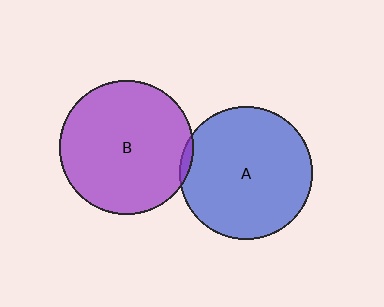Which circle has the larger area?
Circle B (purple).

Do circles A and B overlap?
Yes.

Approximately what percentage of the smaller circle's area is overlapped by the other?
Approximately 5%.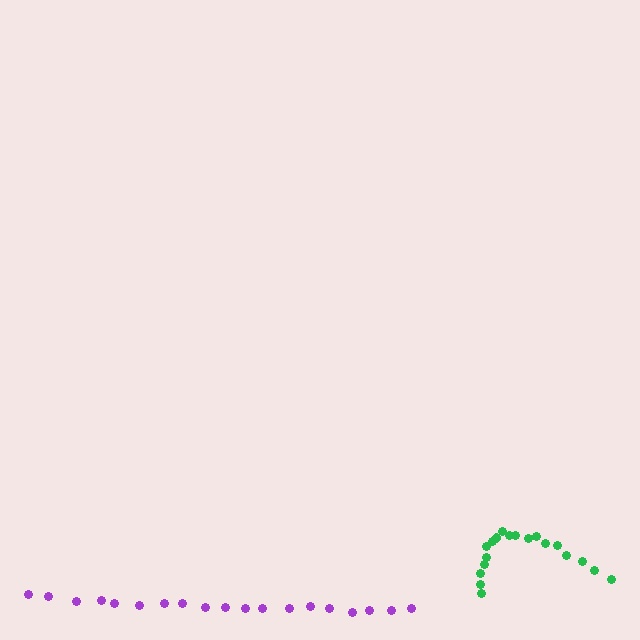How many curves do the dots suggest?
There are 2 distinct paths.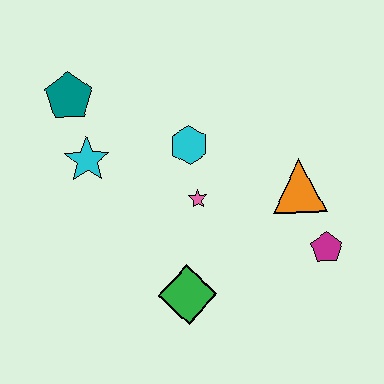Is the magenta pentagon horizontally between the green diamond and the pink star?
No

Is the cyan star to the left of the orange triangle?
Yes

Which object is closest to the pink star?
The cyan hexagon is closest to the pink star.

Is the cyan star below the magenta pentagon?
No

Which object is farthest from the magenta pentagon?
The teal pentagon is farthest from the magenta pentagon.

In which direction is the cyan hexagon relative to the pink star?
The cyan hexagon is above the pink star.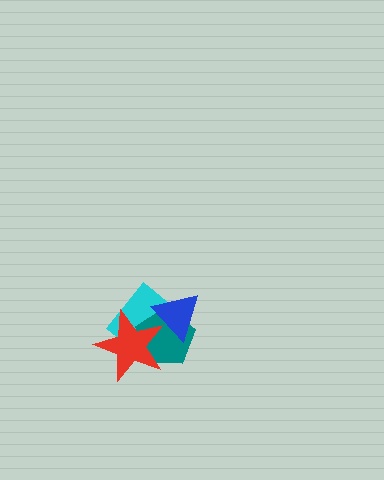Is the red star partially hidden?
Yes, it is partially covered by another shape.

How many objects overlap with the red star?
3 objects overlap with the red star.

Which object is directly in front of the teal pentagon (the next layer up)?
The red star is directly in front of the teal pentagon.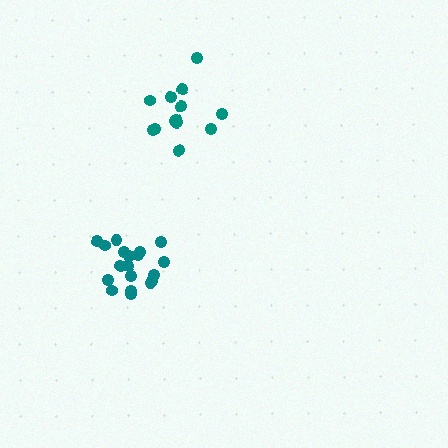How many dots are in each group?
Group 1: 19 dots, Group 2: 13 dots (32 total).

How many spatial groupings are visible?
There are 2 spatial groupings.